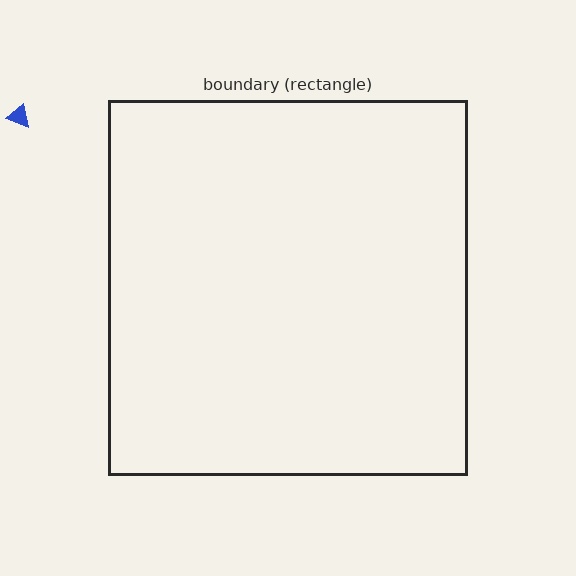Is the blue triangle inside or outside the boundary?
Outside.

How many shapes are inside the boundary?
0 inside, 1 outside.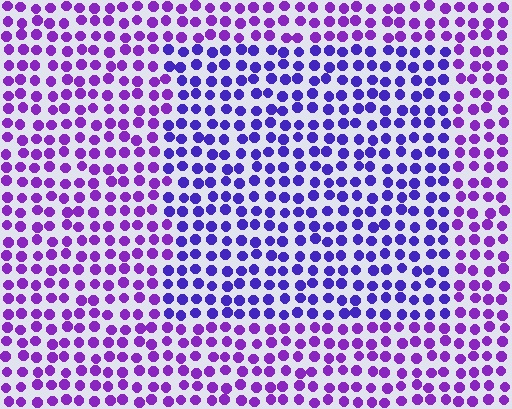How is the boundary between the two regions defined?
The boundary is defined purely by a slight shift in hue (about 28 degrees). Spacing, size, and orientation are identical on both sides.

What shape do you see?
I see a rectangle.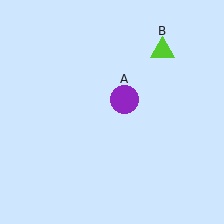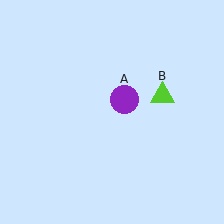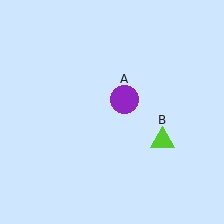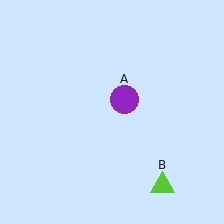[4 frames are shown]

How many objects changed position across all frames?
1 object changed position: lime triangle (object B).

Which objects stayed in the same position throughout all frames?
Purple circle (object A) remained stationary.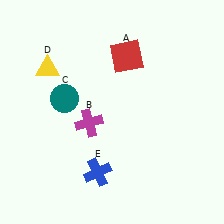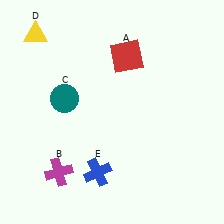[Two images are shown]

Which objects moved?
The objects that moved are: the magenta cross (B), the yellow triangle (D).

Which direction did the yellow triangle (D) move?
The yellow triangle (D) moved up.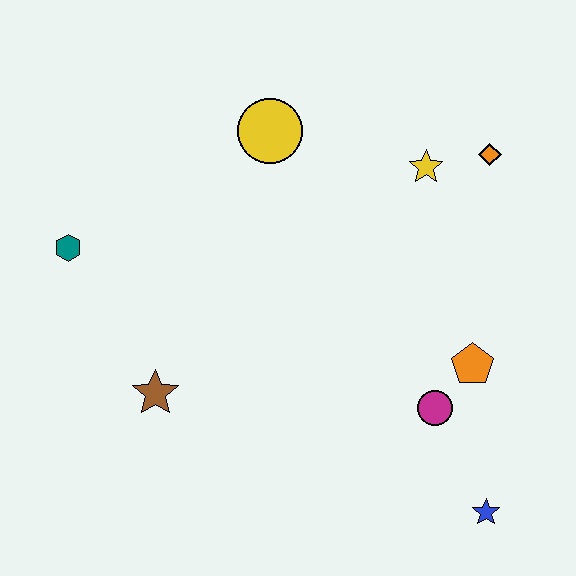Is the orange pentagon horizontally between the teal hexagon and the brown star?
No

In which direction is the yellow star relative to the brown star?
The yellow star is to the right of the brown star.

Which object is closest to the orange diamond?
The yellow star is closest to the orange diamond.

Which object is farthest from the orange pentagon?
The teal hexagon is farthest from the orange pentagon.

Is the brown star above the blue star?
Yes